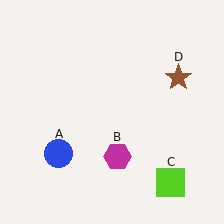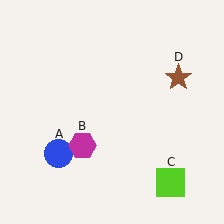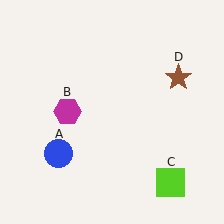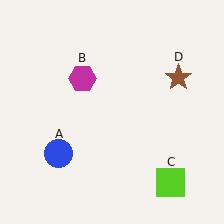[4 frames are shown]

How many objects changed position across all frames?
1 object changed position: magenta hexagon (object B).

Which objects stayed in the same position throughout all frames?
Blue circle (object A) and lime square (object C) and brown star (object D) remained stationary.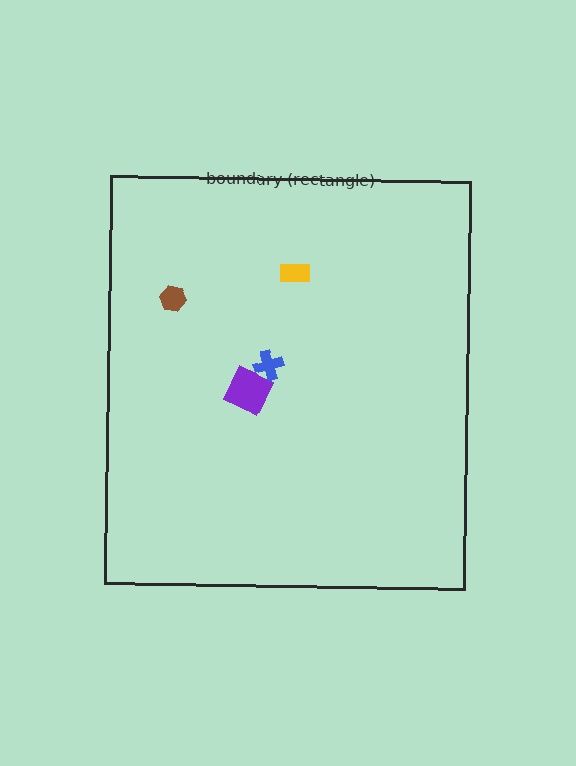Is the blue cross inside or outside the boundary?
Inside.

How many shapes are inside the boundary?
4 inside, 0 outside.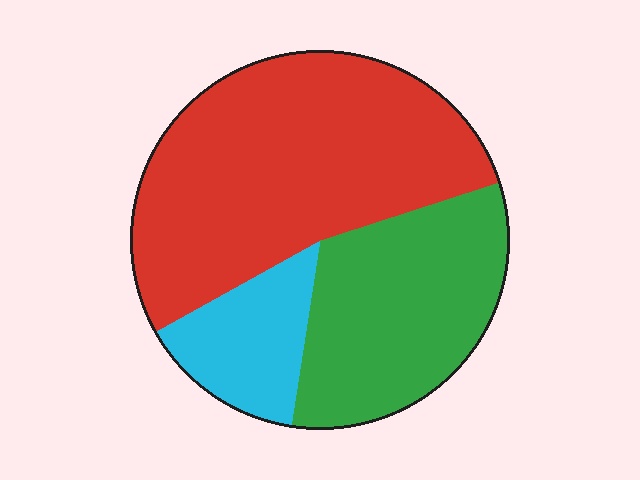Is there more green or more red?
Red.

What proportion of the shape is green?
Green covers 32% of the shape.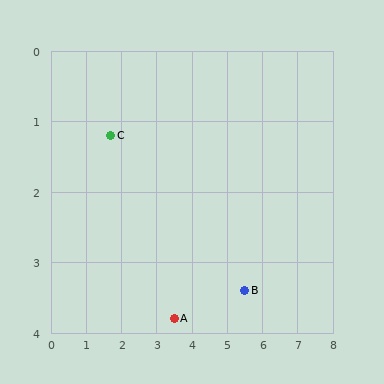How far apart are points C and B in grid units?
Points C and B are about 4.4 grid units apart.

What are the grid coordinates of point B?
Point B is at approximately (5.5, 3.4).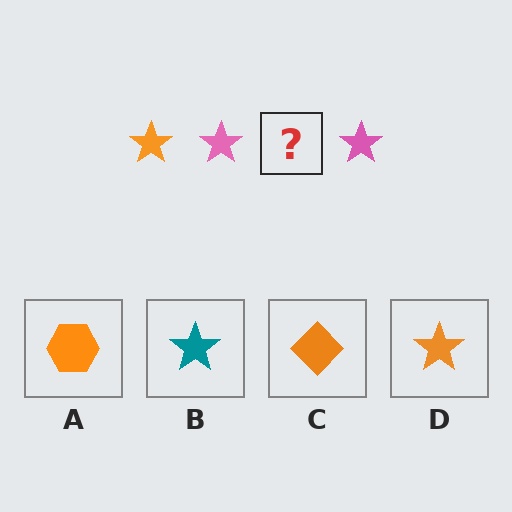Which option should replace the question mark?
Option D.